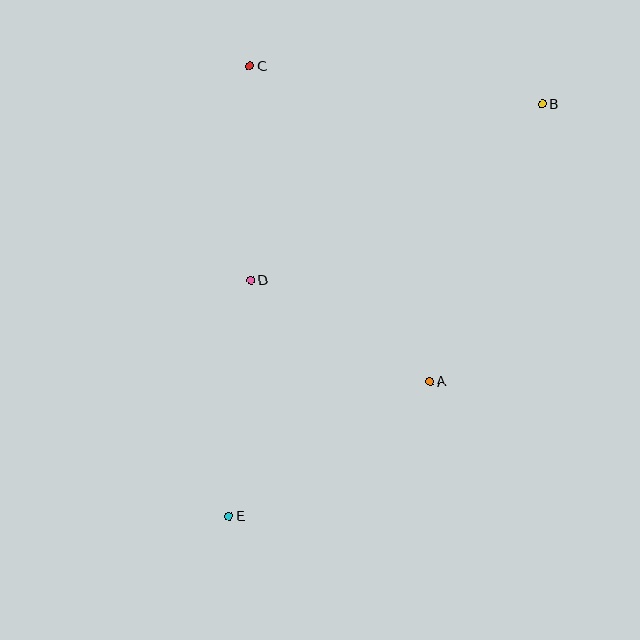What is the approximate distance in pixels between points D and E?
The distance between D and E is approximately 237 pixels.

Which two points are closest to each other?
Points A and D are closest to each other.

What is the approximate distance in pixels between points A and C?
The distance between A and C is approximately 363 pixels.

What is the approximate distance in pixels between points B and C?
The distance between B and C is approximately 295 pixels.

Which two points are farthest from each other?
Points B and E are farthest from each other.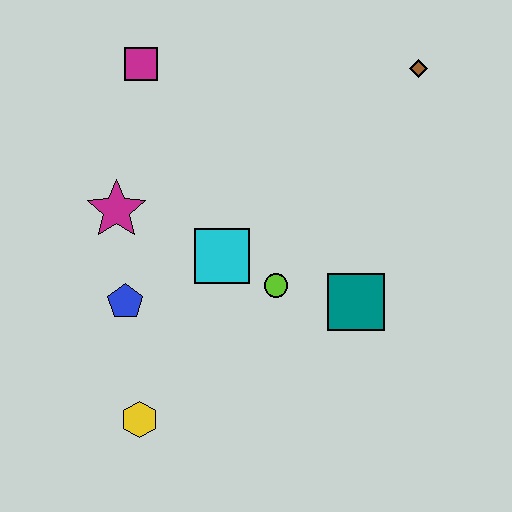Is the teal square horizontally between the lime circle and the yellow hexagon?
No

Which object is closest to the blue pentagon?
The magenta star is closest to the blue pentagon.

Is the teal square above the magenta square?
No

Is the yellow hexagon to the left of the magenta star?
No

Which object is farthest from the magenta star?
The brown diamond is farthest from the magenta star.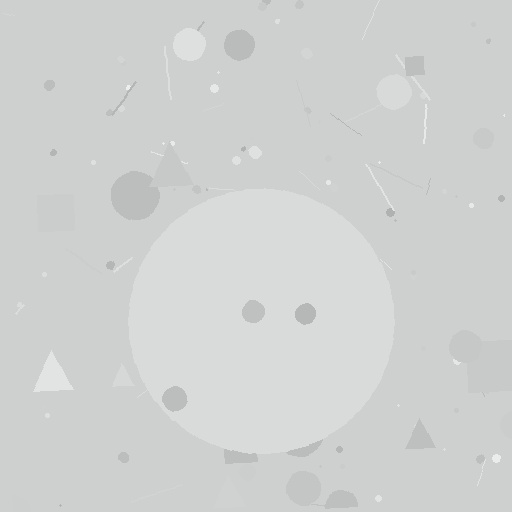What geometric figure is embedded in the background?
A circle is embedded in the background.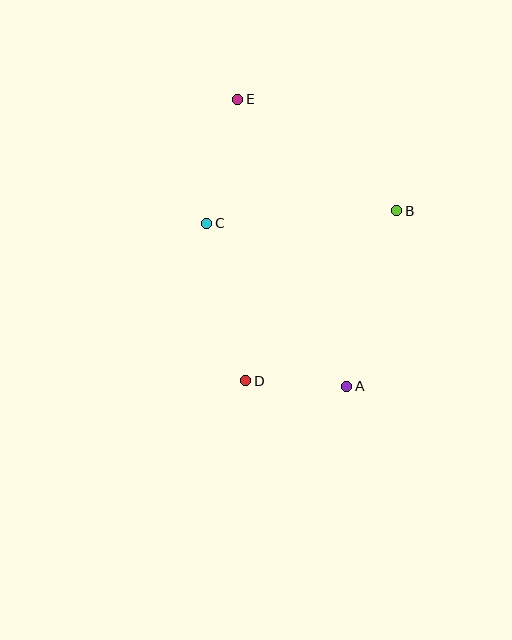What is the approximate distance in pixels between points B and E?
The distance between B and E is approximately 195 pixels.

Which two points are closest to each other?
Points A and D are closest to each other.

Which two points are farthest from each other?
Points A and E are farthest from each other.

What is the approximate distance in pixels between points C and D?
The distance between C and D is approximately 162 pixels.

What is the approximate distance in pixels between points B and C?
The distance between B and C is approximately 191 pixels.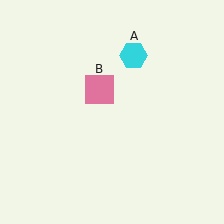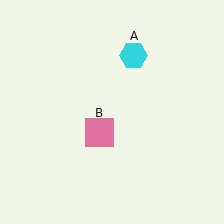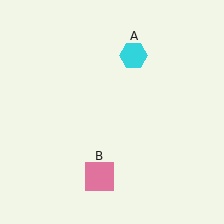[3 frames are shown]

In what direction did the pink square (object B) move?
The pink square (object B) moved down.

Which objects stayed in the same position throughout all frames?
Cyan hexagon (object A) remained stationary.